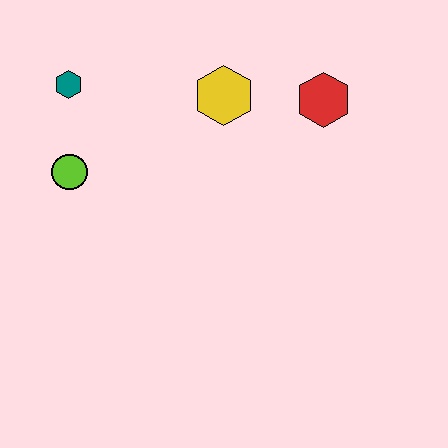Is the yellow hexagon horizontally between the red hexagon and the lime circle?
Yes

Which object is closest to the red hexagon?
The yellow hexagon is closest to the red hexagon.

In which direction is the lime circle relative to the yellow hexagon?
The lime circle is to the left of the yellow hexagon.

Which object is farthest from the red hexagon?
The lime circle is farthest from the red hexagon.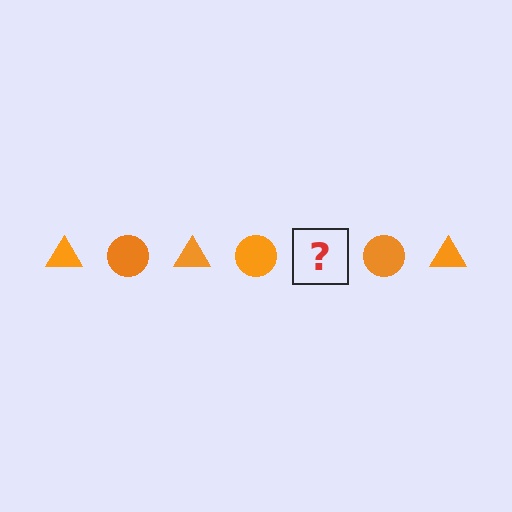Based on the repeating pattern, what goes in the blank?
The blank should be an orange triangle.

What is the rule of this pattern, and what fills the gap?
The rule is that the pattern cycles through triangle, circle shapes in orange. The gap should be filled with an orange triangle.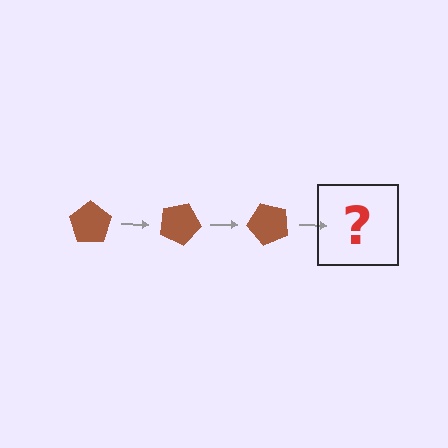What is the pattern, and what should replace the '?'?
The pattern is that the pentagon rotates 25 degrees each step. The '?' should be a brown pentagon rotated 75 degrees.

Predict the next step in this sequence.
The next step is a brown pentagon rotated 75 degrees.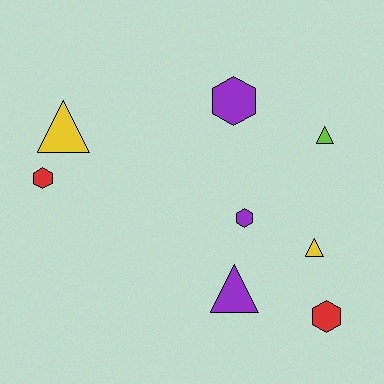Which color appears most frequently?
Purple, with 3 objects.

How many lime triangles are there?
There is 1 lime triangle.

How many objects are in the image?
There are 8 objects.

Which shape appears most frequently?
Hexagon, with 4 objects.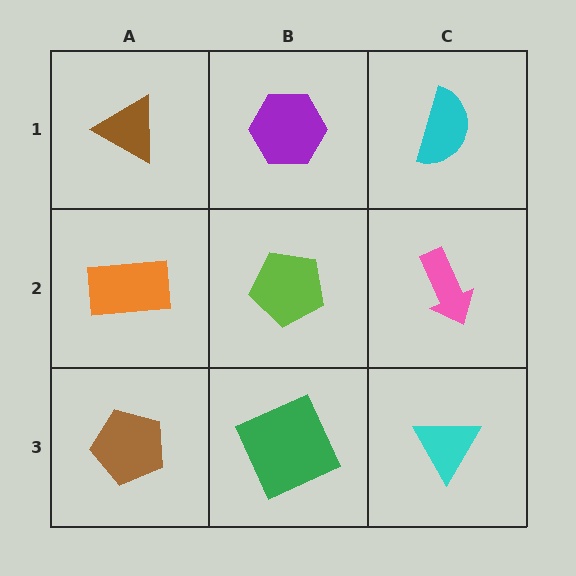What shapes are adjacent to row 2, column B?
A purple hexagon (row 1, column B), a green square (row 3, column B), an orange rectangle (row 2, column A), a pink arrow (row 2, column C).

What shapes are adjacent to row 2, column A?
A brown triangle (row 1, column A), a brown pentagon (row 3, column A), a lime pentagon (row 2, column B).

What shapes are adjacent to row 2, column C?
A cyan semicircle (row 1, column C), a cyan triangle (row 3, column C), a lime pentagon (row 2, column B).